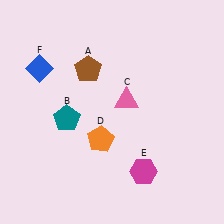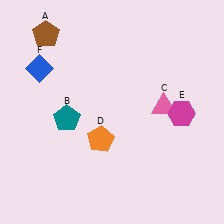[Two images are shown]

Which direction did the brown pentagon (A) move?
The brown pentagon (A) moved left.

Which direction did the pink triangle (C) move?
The pink triangle (C) moved right.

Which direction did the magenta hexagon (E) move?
The magenta hexagon (E) moved up.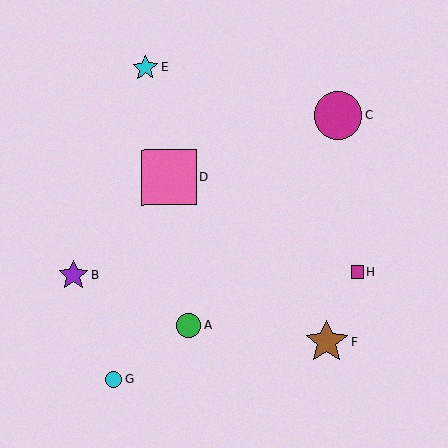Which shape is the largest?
The pink square (labeled D) is the largest.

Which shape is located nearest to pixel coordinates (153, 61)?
The cyan star (labeled E) at (145, 68) is nearest to that location.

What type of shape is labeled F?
Shape F is a brown star.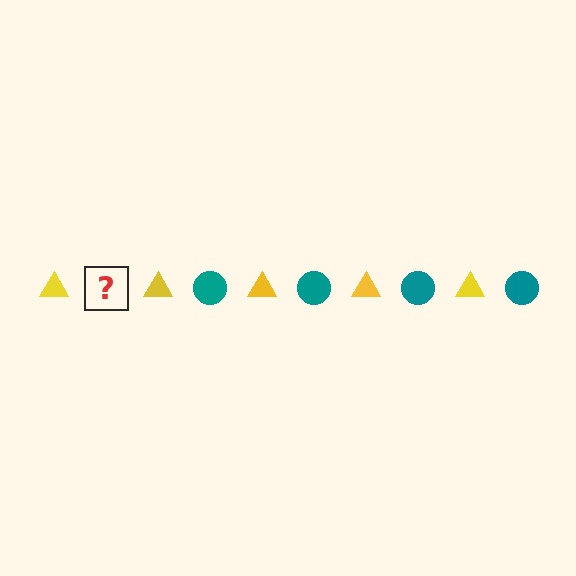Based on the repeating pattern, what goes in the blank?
The blank should be a teal circle.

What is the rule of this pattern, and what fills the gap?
The rule is that the pattern alternates between yellow triangle and teal circle. The gap should be filled with a teal circle.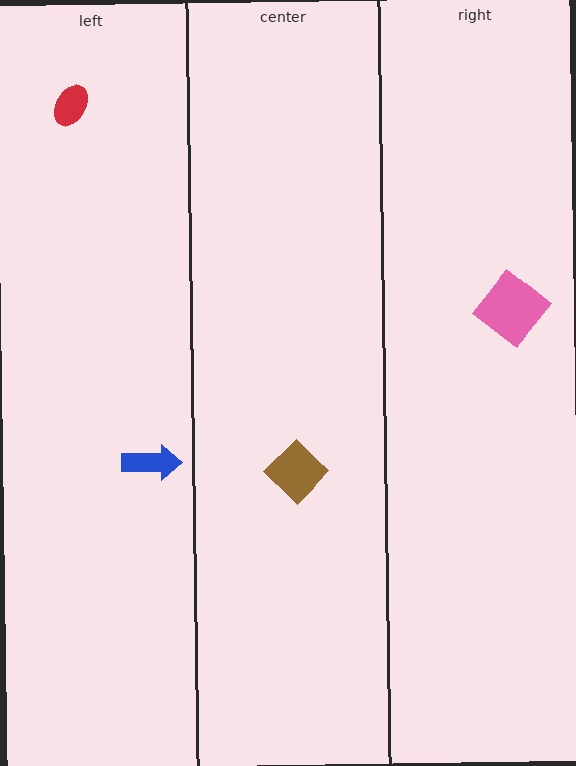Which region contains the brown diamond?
The center region.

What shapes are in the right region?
The pink diamond.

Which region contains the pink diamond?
The right region.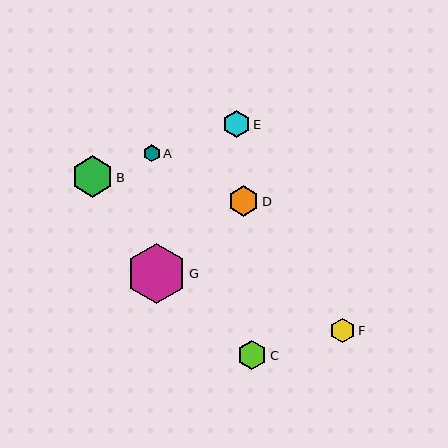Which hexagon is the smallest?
Hexagon A is the smallest with a size of approximately 17 pixels.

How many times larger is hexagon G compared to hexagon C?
Hexagon G is approximately 2.0 times the size of hexagon C.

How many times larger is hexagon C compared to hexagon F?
Hexagon C is approximately 1.2 times the size of hexagon F.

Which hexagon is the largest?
Hexagon G is the largest with a size of approximately 60 pixels.